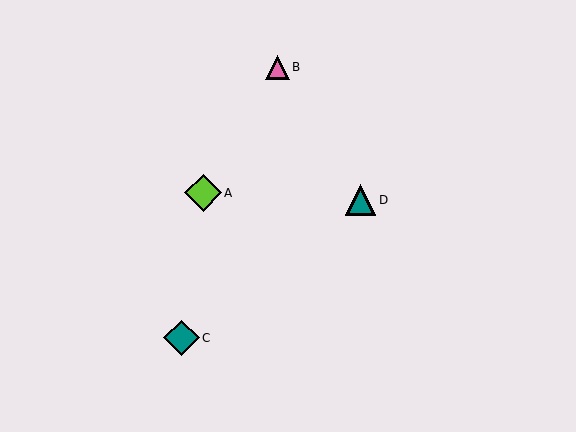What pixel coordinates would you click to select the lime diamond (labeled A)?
Click at (203, 193) to select the lime diamond A.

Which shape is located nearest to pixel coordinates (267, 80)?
The pink triangle (labeled B) at (277, 67) is nearest to that location.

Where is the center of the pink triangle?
The center of the pink triangle is at (277, 67).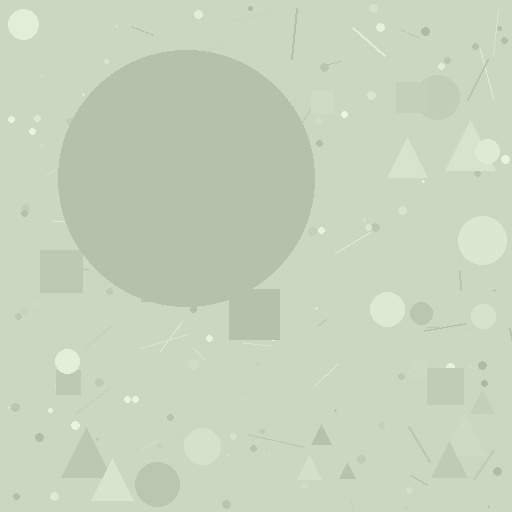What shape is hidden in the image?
A circle is hidden in the image.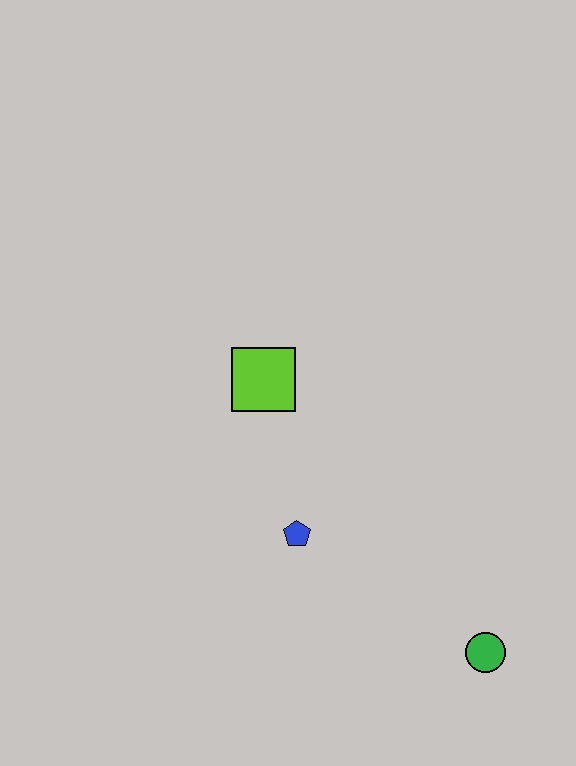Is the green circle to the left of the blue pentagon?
No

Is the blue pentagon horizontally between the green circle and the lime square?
Yes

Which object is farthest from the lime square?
The green circle is farthest from the lime square.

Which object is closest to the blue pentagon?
The lime square is closest to the blue pentagon.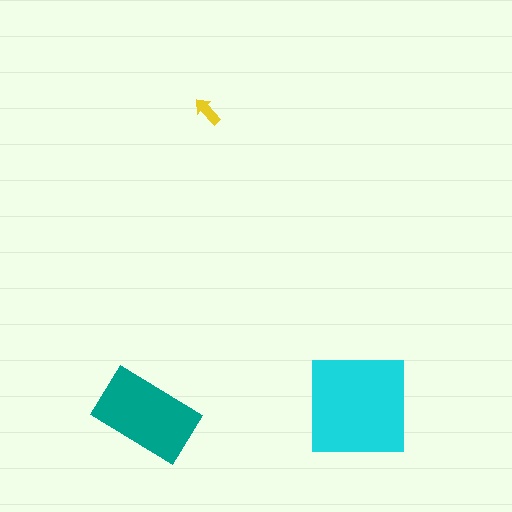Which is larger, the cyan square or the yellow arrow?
The cyan square.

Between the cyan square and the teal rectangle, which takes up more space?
The cyan square.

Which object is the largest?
The cyan square.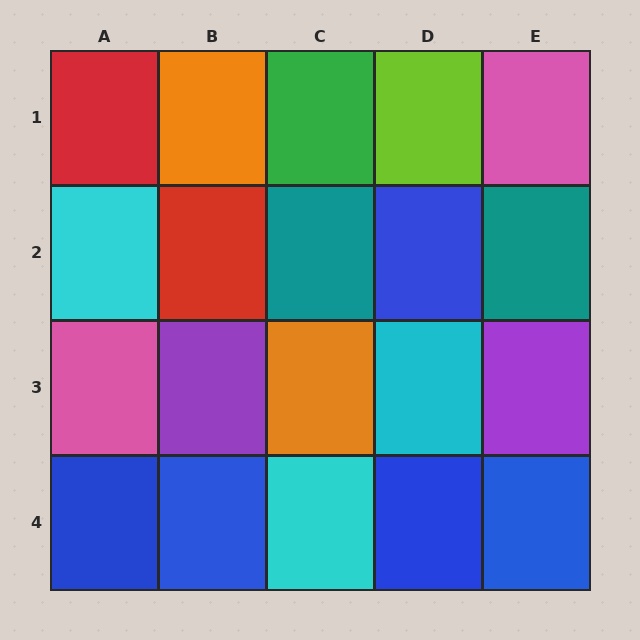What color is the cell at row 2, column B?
Red.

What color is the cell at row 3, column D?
Cyan.